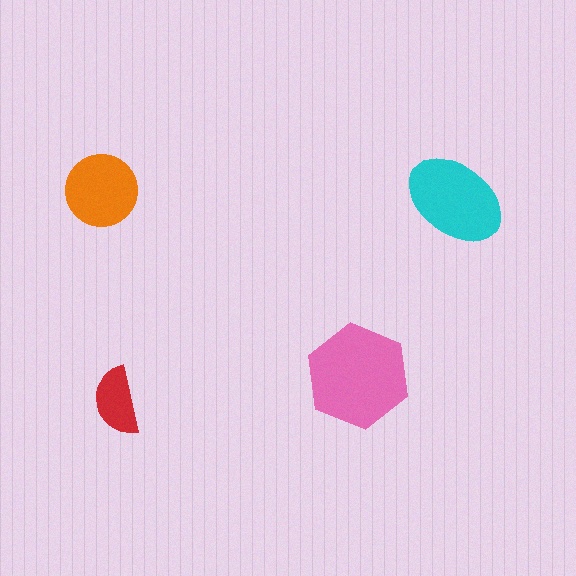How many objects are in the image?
There are 4 objects in the image.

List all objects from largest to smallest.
The pink hexagon, the cyan ellipse, the orange circle, the red semicircle.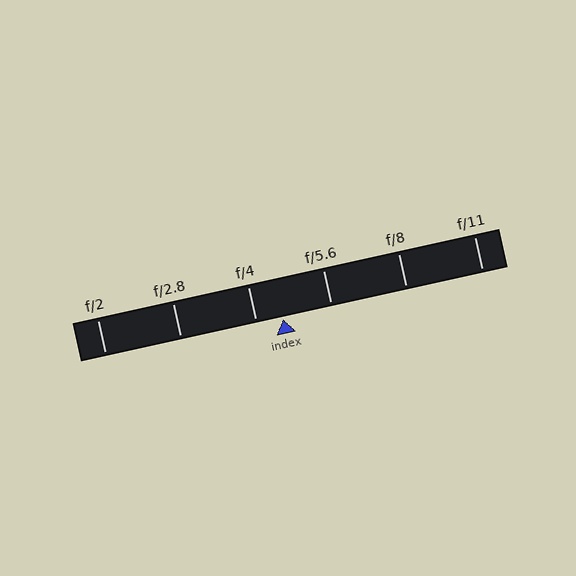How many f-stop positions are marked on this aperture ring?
There are 6 f-stop positions marked.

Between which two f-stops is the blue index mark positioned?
The index mark is between f/4 and f/5.6.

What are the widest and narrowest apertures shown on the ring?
The widest aperture shown is f/2 and the narrowest is f/11.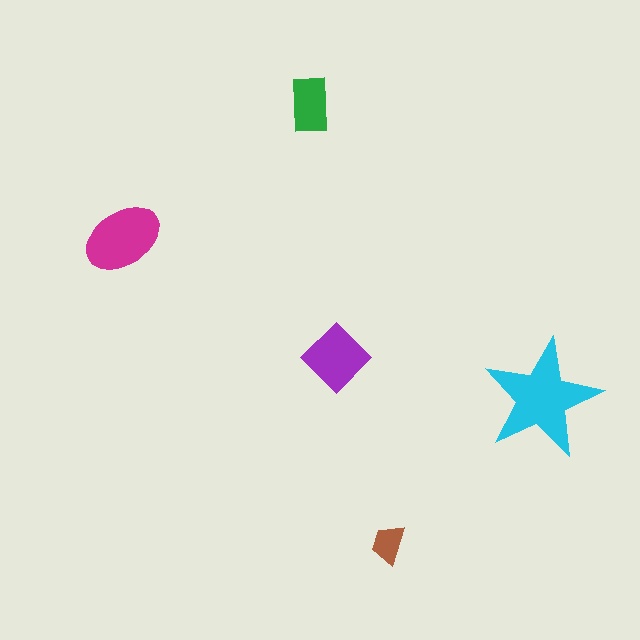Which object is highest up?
The green rectangle is topmost.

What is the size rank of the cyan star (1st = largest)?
1st.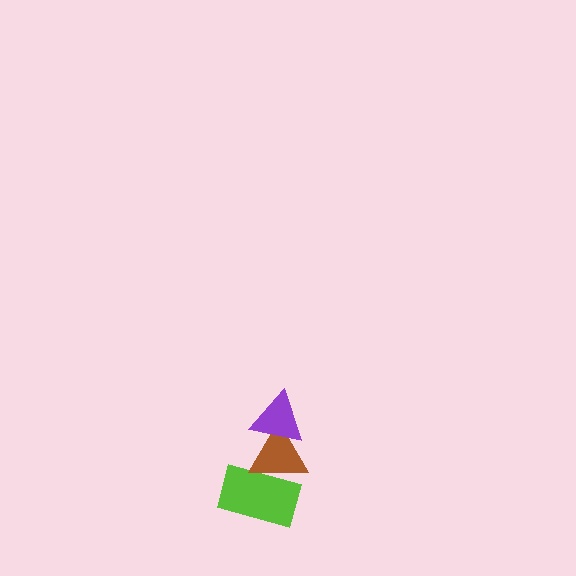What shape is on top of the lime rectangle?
The brown triangle is on top of the lime rectangle.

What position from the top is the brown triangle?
The brown triangle is 2nd from the top.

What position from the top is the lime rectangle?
The lime rectangle is 3rd from the top.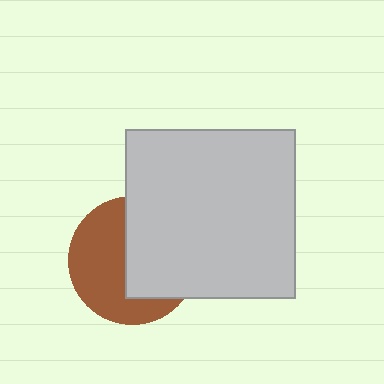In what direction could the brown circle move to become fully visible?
The brown circle could move left. That would shift it out from behind the light gray square entirely.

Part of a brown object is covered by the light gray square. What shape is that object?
It is a circle.